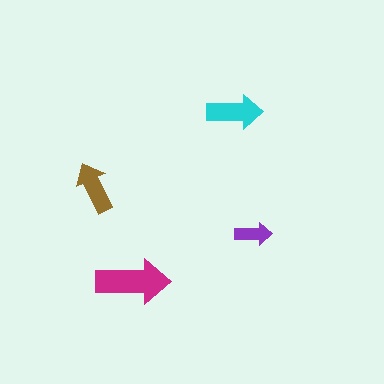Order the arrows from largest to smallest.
the magenta one, the cyan one, the brown one, the purple one.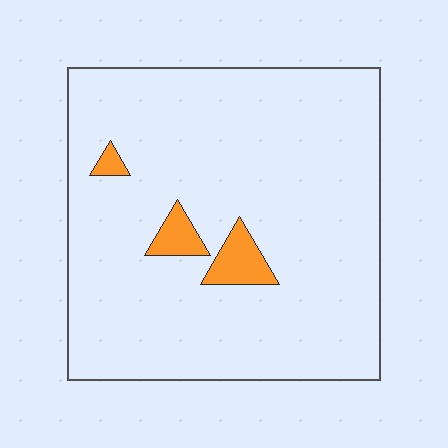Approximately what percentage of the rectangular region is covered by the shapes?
Approximately 5%.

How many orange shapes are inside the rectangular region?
3.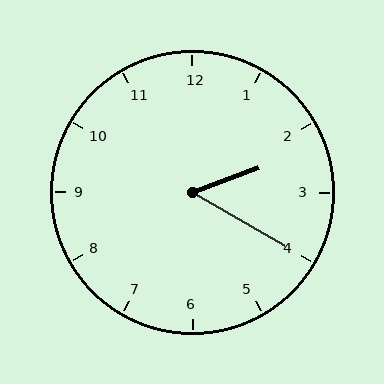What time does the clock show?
2:20.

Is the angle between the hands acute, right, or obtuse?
It is acute.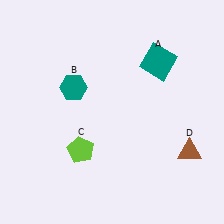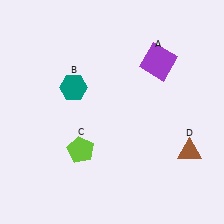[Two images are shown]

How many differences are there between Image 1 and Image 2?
There is 1 difference between the two images.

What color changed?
The square (A) changed from teal in Image 1 to purple in Image 2.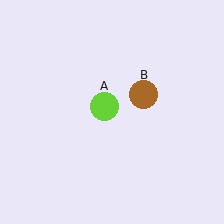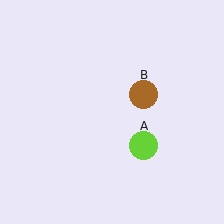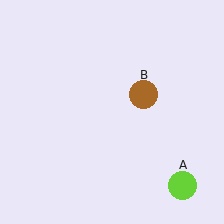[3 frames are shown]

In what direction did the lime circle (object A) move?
The lime circle (object A) moved down and to the right.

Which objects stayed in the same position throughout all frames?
Brown circle (object B) remained stationary.